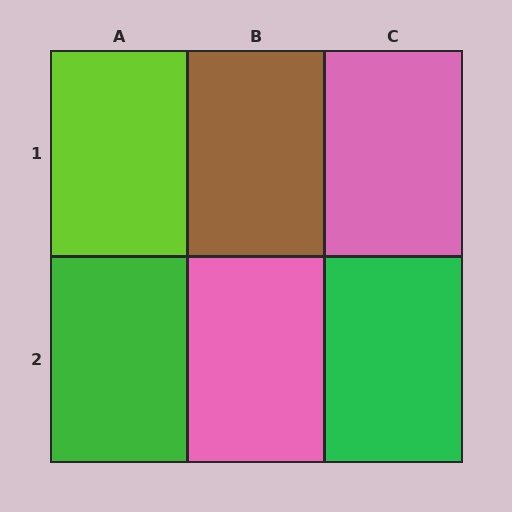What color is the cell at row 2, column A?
Green.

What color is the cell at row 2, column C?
Green.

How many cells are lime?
1 cell is lime.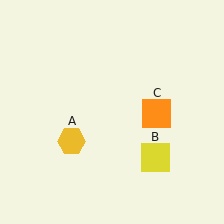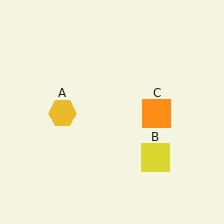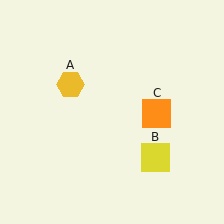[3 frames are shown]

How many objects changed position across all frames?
1 object changed position: yellow hexagon (object A).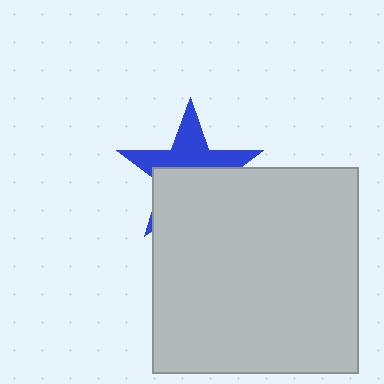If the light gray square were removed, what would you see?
You would see the complete blue star.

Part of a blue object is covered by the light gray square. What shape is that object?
It is a star.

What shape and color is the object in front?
The object in front is a light gray square.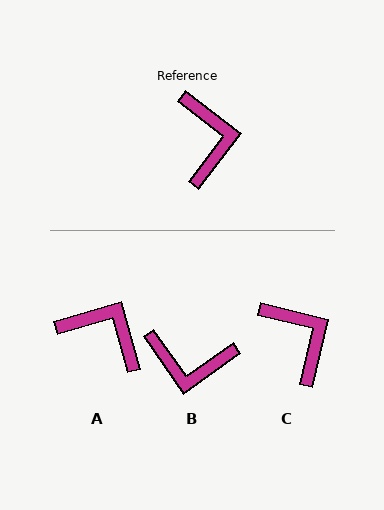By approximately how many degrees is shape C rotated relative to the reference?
Approximately 24 degrees counter-clockwise.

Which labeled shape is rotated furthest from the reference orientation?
B, about 108 degrees away.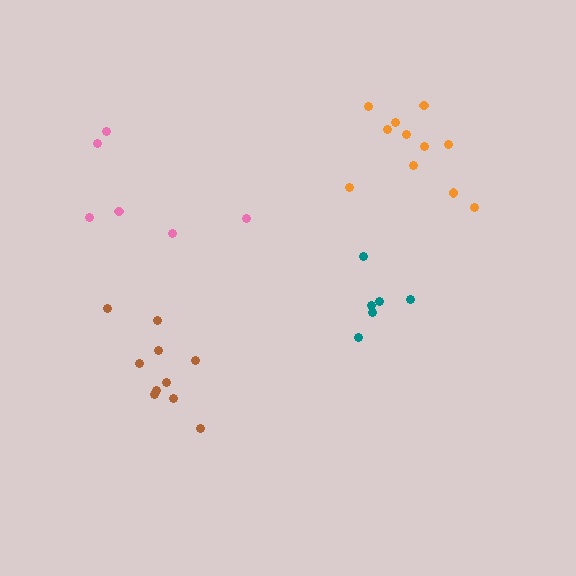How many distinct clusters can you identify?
There are 4 distinct clusters.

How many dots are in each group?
Group 1: 10 dots, Group 2: 6 dots, Group 3: 6 dots, Group 4: 11 dots (33 total).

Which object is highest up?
The orange cluster is topmost.